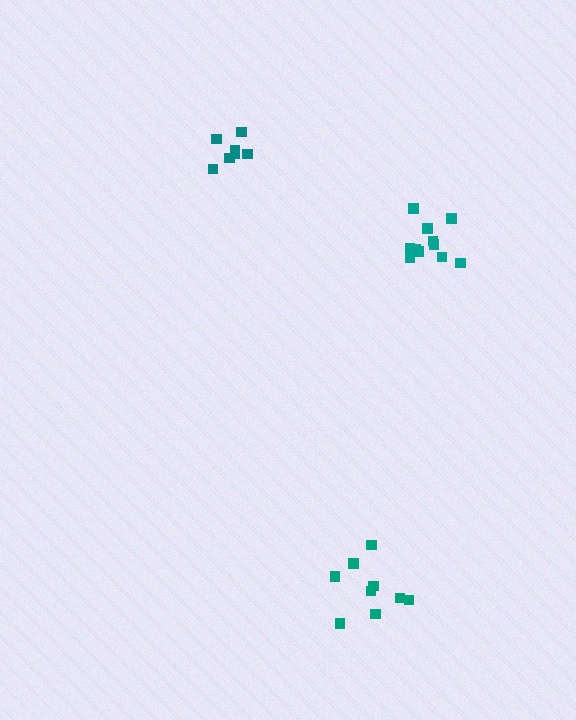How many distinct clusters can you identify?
There are 3 distinct clusters.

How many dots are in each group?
Group 1: 11 dots, Group 2: 9 dots, Group 3: 7 dots (27 total).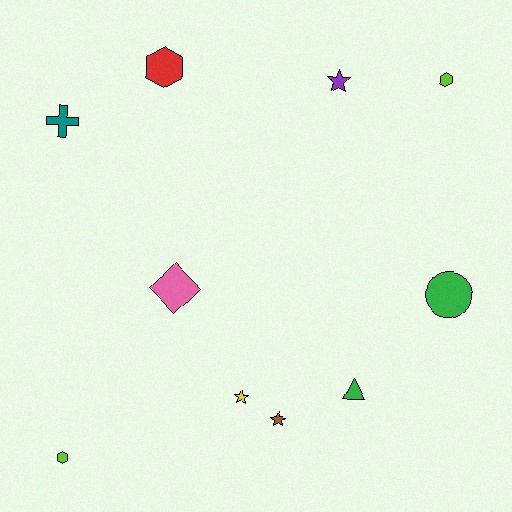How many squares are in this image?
There are no squares.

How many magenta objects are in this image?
There are no magenta objects.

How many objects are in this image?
There are 10 objects.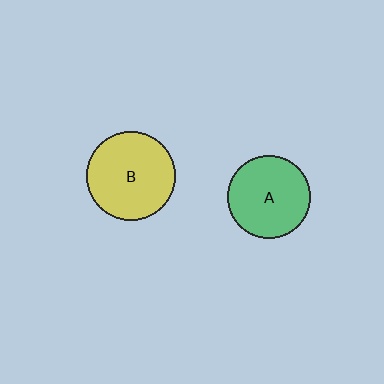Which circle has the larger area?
Circle B (yellow).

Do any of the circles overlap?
No, none of the circles overlap.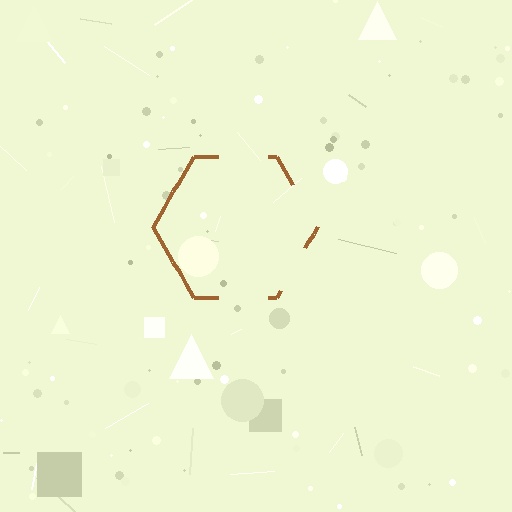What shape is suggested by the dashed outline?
The dashed outline suggests a hexagon.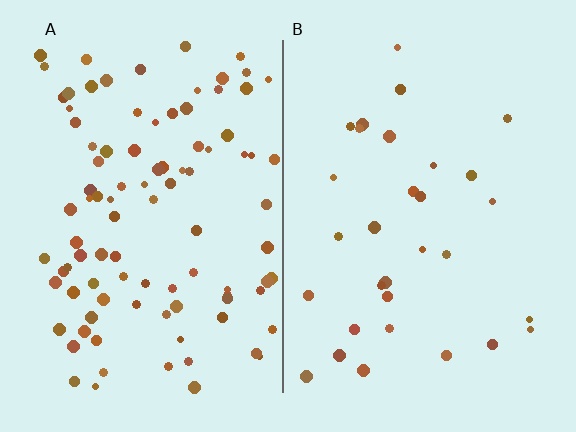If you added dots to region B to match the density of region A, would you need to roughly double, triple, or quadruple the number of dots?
Approximately triple.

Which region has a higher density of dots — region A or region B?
A (the left).